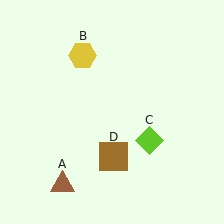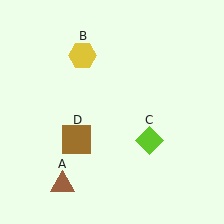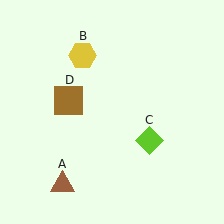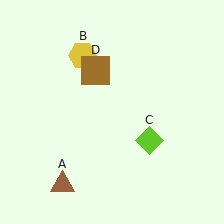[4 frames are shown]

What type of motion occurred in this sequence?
The brown square (object D) rotated clockwise around the center of the scene.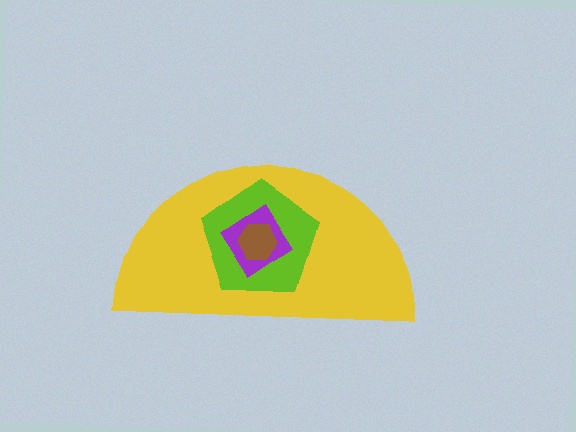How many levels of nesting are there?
4.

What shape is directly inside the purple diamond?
The brown hexagon.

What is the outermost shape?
The yellow semicircle.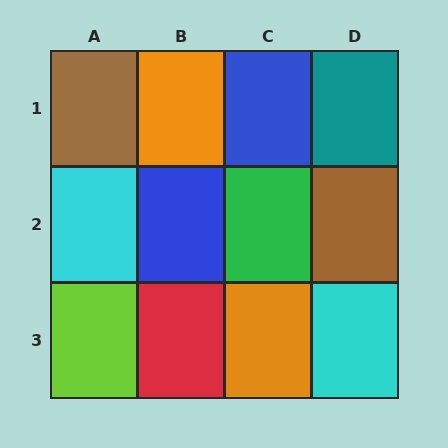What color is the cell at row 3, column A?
Lime.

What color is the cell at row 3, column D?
Cyan.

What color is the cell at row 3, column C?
Orange.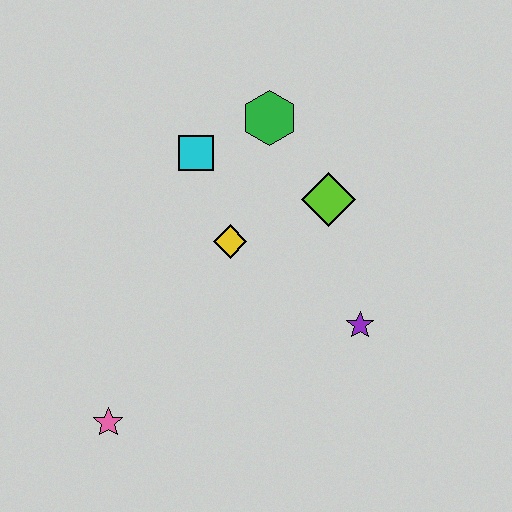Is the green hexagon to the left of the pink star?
No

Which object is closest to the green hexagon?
The cyan square is closest to the green hexagon.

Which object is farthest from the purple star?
The pink star is farthest from the purple star.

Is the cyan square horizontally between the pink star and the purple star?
Yes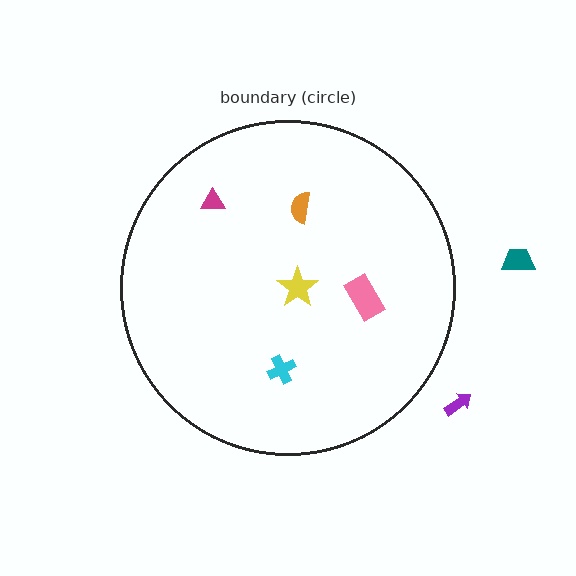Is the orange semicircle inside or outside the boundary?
Inside.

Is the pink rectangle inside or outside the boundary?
Inside.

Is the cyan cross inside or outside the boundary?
Inside.